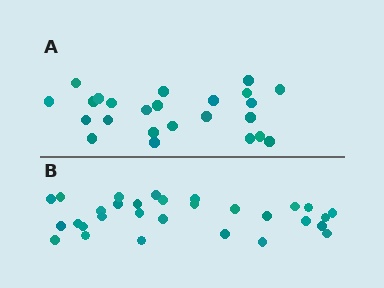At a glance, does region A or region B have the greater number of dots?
Region B (the bottom region) has more dots.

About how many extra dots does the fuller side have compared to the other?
Region B has about 6 more dots than region A.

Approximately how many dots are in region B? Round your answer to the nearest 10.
About 30 dots.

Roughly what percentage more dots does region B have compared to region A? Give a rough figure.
About 25% more.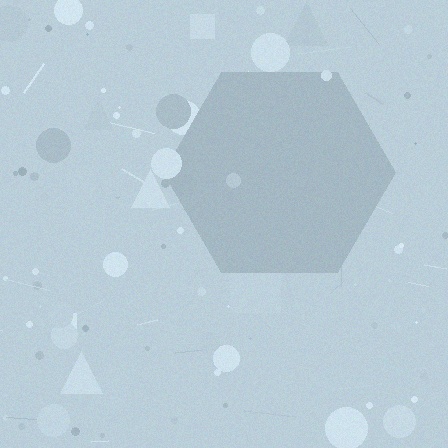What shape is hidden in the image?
A hexagon is hidden in the image.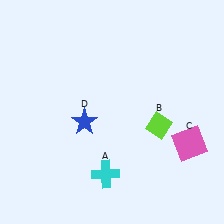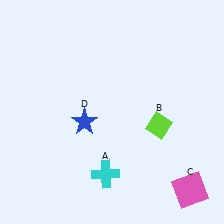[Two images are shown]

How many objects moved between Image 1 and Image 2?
1 object moved between the two images.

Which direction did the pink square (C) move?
The pink square (C) moved down.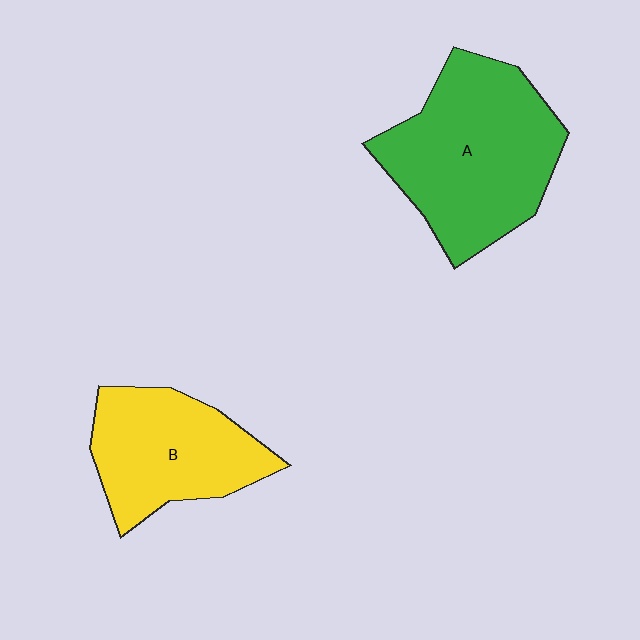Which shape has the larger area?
Shape A (green).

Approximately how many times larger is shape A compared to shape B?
Approximately 1.4 times.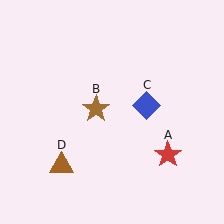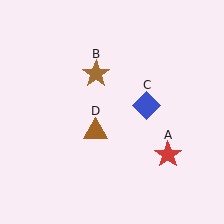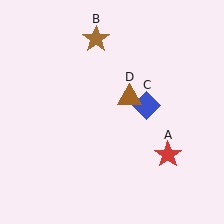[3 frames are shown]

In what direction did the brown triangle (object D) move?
The brown triangle (object D) moved up and to the right.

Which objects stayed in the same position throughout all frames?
Red star (object A) and blue diamond (object C) remained stationary.